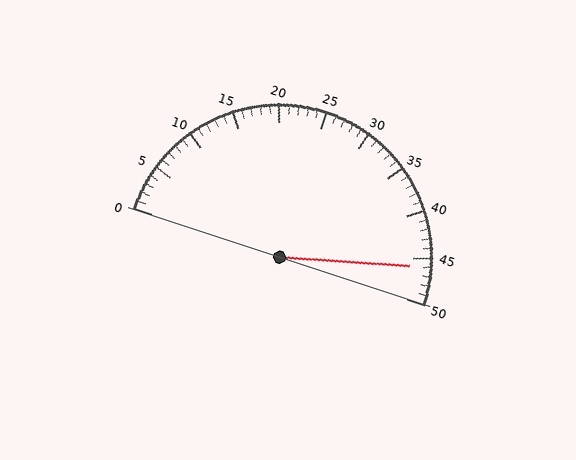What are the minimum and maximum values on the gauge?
The gauge ranges from 0 to 50.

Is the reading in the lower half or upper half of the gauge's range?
The reading is in the upper half of the range (0 to 50).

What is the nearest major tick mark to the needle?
The nearest major tick mark is 45.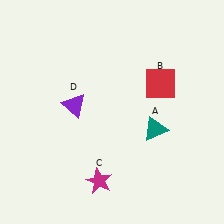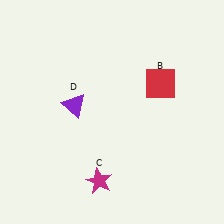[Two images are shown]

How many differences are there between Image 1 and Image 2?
There is 1 difference between the two images.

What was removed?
The teal triangle (A) was removed in Image 2.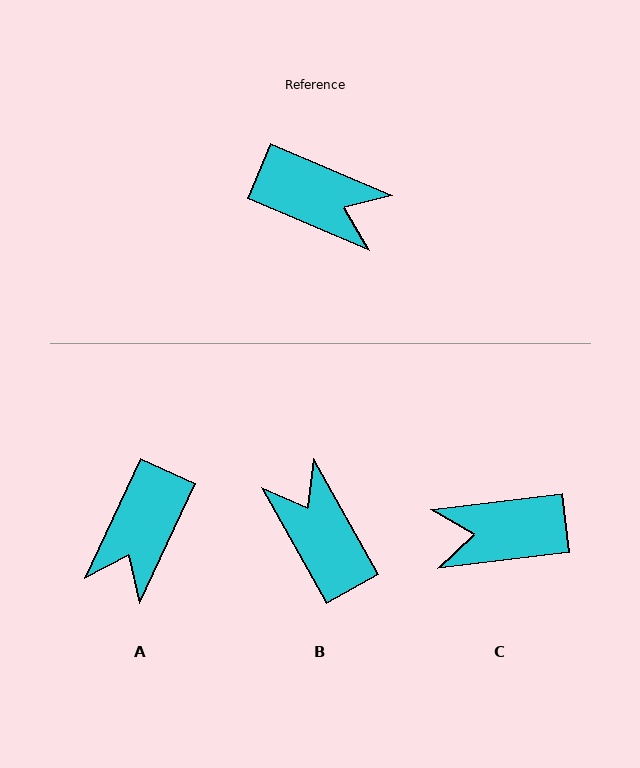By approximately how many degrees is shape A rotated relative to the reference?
Approximately 92 degrees clockwise.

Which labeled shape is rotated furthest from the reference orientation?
C, about 150 degrees away.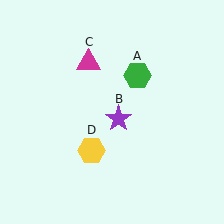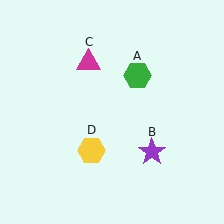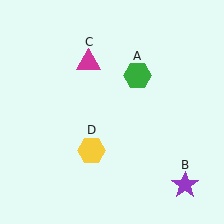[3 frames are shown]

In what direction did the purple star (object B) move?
The purple star (object B) moved down and to the right.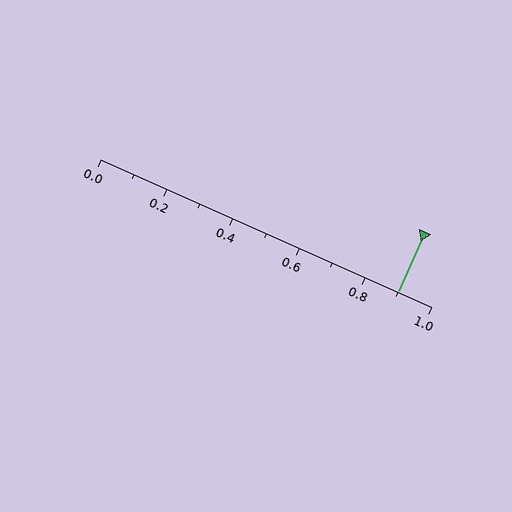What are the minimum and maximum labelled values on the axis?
The axis runs from 0.0 to 1.0.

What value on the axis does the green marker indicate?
The marker indicates approximately 0.9.